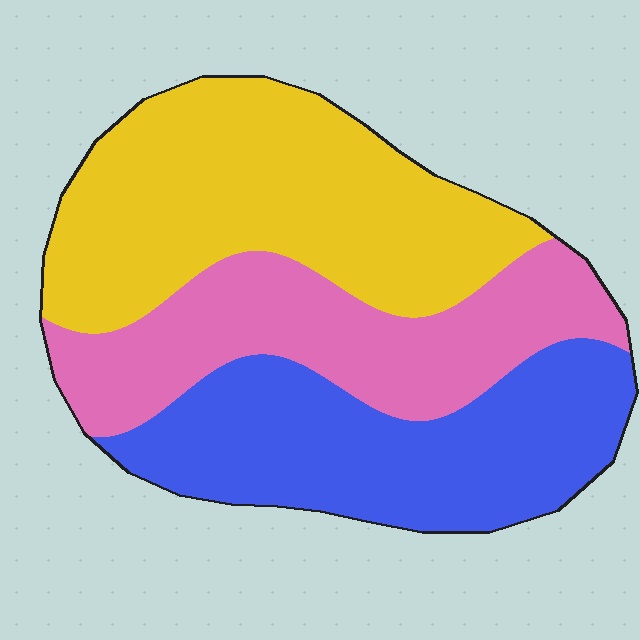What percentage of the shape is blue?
Blue covers roughly 30% of the shape.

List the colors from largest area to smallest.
From largest to smallest: yellow, blue, pink.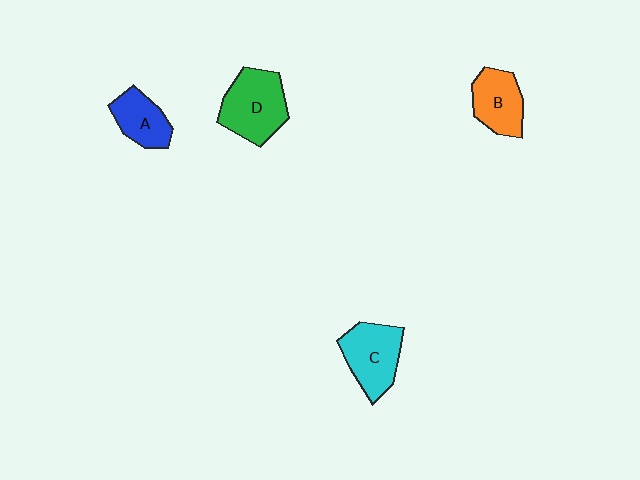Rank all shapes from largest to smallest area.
From largest to smallest: D (green), C (cyan), B (orange), A (blue).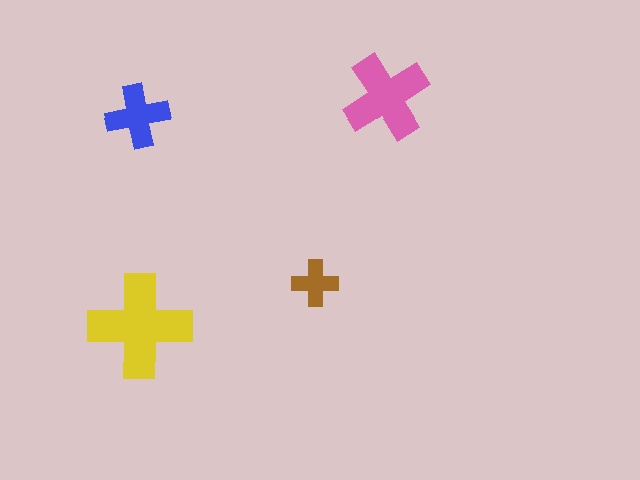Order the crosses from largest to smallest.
the yellow one, the pink one, the blue one, the brown one.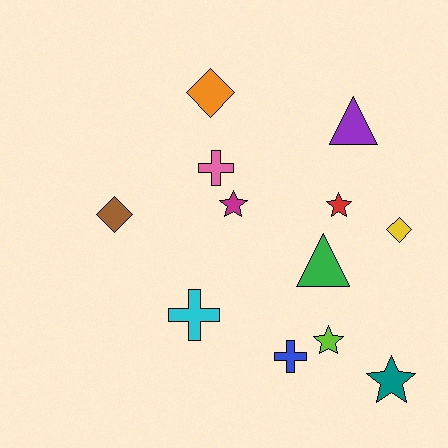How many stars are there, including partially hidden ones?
There are 4 stars.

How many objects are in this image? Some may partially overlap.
There are 12 objects.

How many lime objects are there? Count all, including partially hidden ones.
There is 1 lime object.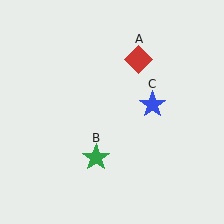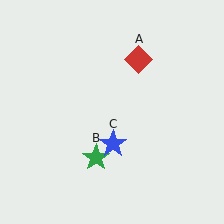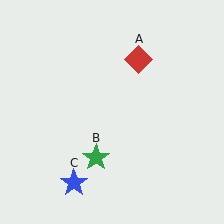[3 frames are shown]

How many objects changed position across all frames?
1 object changed position: blue star (object C).